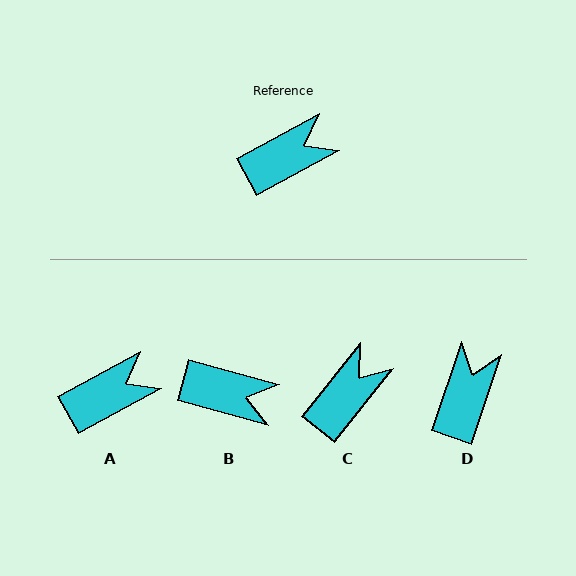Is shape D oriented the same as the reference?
No, it is off by about 43 degrees.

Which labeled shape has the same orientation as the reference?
A.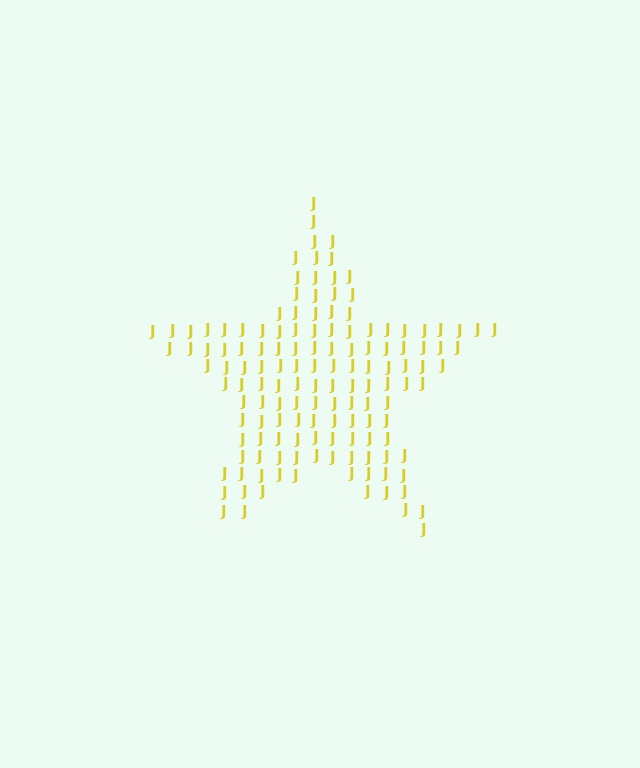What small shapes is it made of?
It is made of small letter J's.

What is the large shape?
The large shape is a star.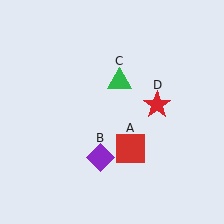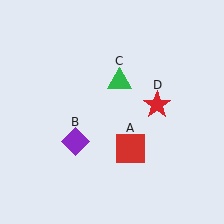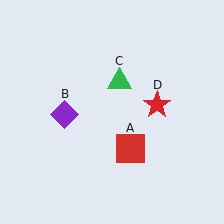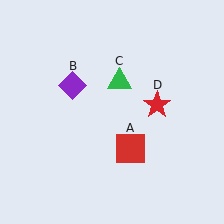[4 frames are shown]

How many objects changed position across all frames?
1 object changed position: purple diamond (object B).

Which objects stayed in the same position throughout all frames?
Red square (object A) and green triangle (object C) and red star (object D) remained stationary.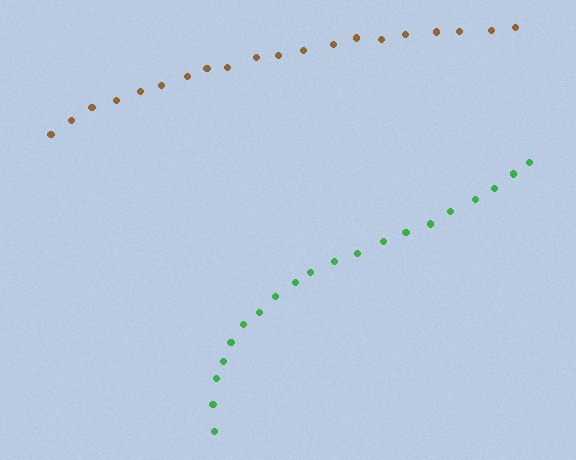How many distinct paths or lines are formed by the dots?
There are 2 distinct paths.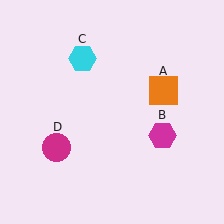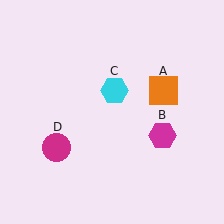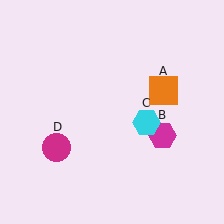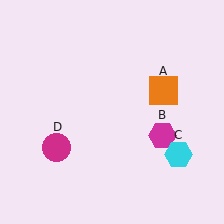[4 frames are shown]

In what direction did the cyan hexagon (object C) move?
The cyan hexagon (object C) moved down and to the right.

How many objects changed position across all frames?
1 object changed position: cyan hexagon (object C).